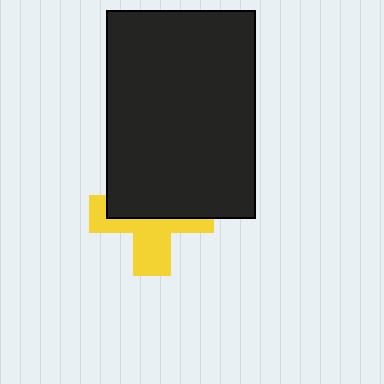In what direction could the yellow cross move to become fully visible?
The yellow cross could move down. That would shift it out from behind the black rectangle entirely.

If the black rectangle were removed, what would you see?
You would see the complete yellow cross.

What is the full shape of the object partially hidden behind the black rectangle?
The partially hidden object is a yellow cross.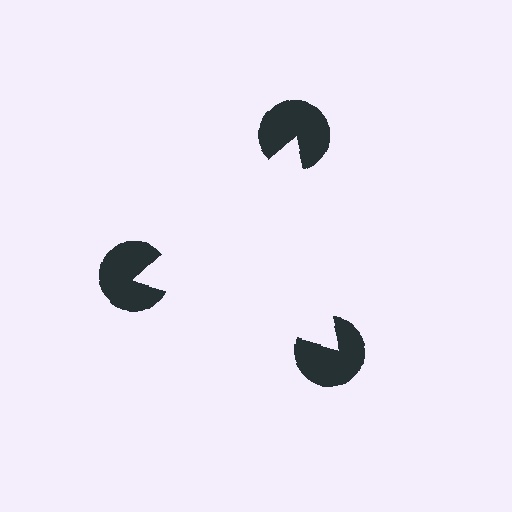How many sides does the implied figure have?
3 sides.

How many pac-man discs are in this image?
There are 3 — one at each vertex of the illusory triangle.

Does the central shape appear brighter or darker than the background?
It typically appears slightly brighter than the background, even though no actual brightness change is drawn.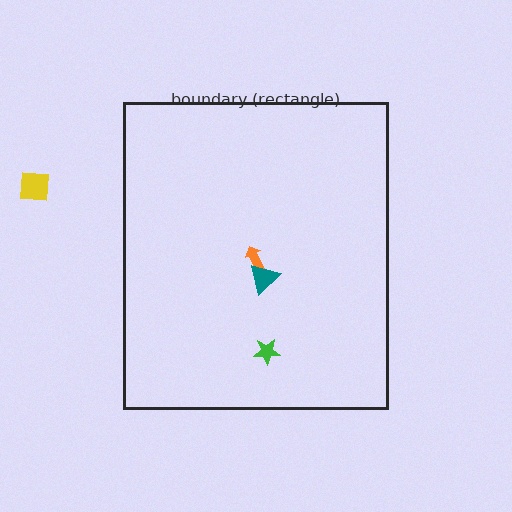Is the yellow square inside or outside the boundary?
Outside.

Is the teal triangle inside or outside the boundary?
Inside.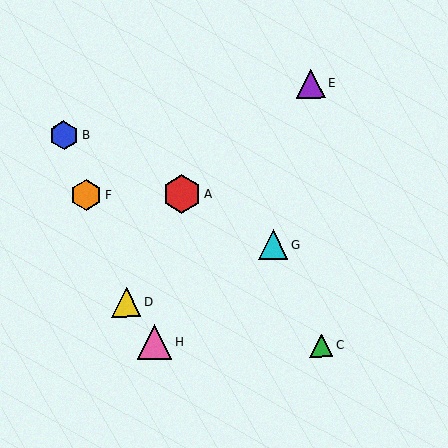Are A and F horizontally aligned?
Yes, both are at y≈194.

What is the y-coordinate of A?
Object A is at y≈194.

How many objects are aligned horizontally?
2 objects (A, F) are aligned horizontally.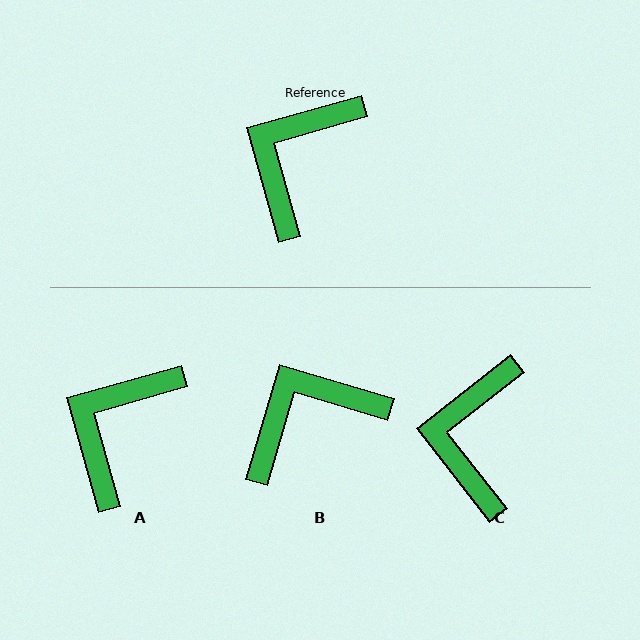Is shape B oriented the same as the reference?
No, it is off by about 32 degrees.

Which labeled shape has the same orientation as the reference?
A.